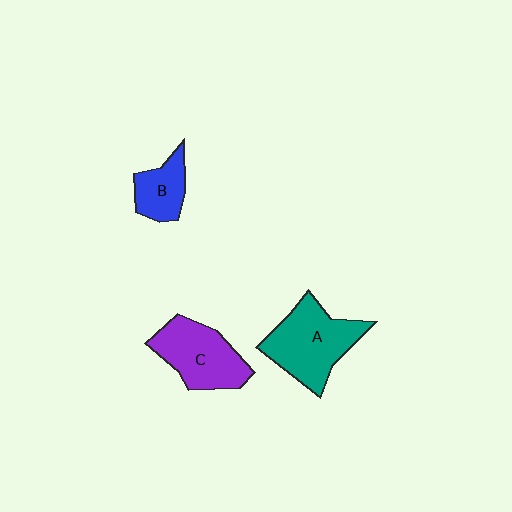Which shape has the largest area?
Shape A (teal).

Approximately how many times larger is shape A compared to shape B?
Approximately 2.0 times.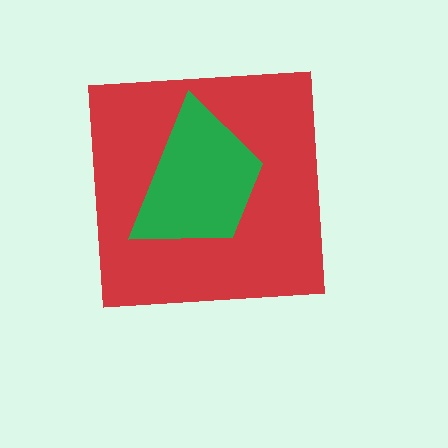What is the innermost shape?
The green trapezoid.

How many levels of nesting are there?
2.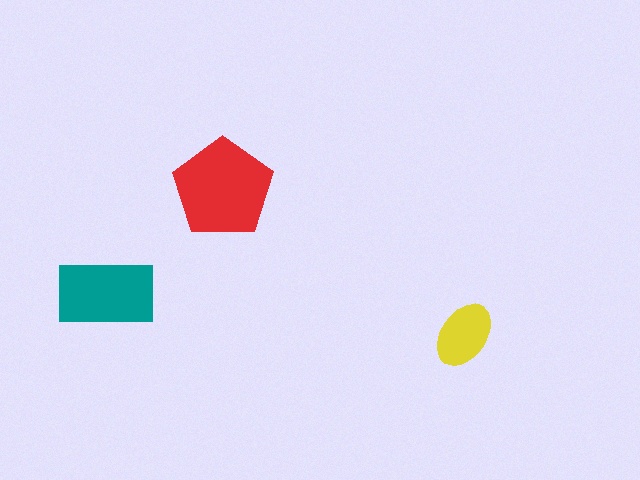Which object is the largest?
The red pentagon.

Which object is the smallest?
The yellow ellipse.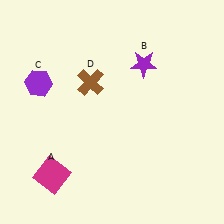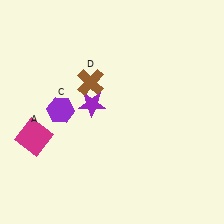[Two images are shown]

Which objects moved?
The objects that moved are: the magenta square (A), the purple star (B), the purple hexagon (C).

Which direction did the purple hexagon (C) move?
The purple hexagon (C) moved down.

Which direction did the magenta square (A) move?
The magenta square (A) moved up.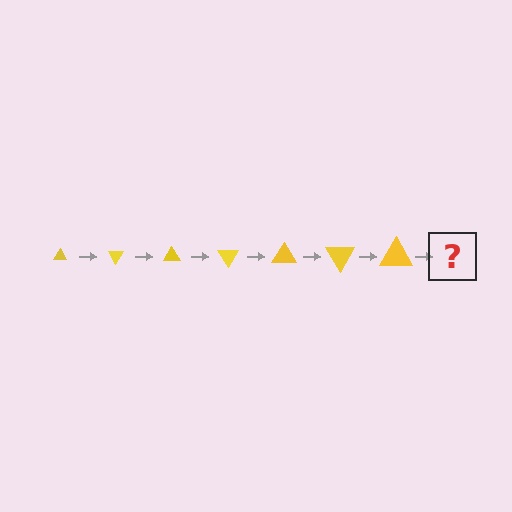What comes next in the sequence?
The next element should be a triangle, larger than the previous one and rotated 420 degrees from the start.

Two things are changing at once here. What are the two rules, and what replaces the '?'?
The two rules are that the triangle grows larger each step and it rotates 60 degrees each step. The '?' should be a triangle, larger than the previous one and rotated 420 degrees from the start.